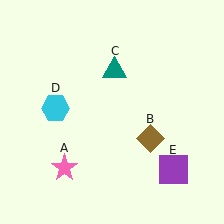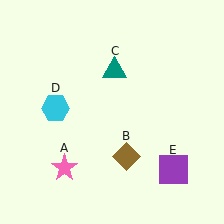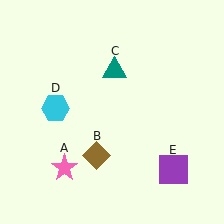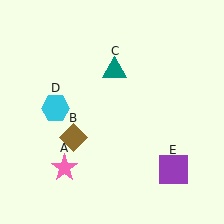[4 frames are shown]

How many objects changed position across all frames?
1 object changed position: brown diamond (object B).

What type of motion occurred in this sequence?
The brown diamond (object B) rotated clockwise around the center of the scene.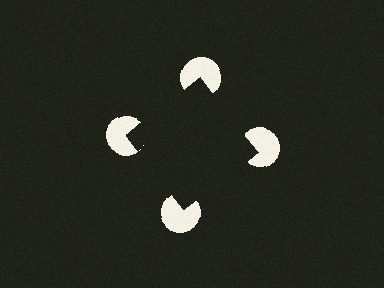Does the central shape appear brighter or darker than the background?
It typically appears slightly darker than the background, even though no actual brightness change is drawn.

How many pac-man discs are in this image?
There are 4 — one at each vertex of the illusory square.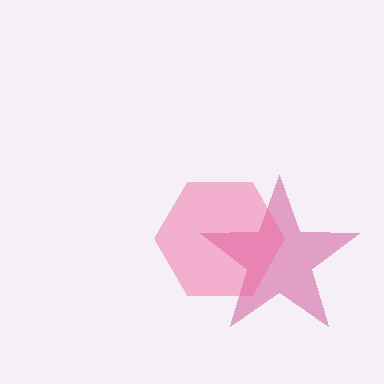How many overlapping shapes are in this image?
There are 2 overlapping shapes in the image.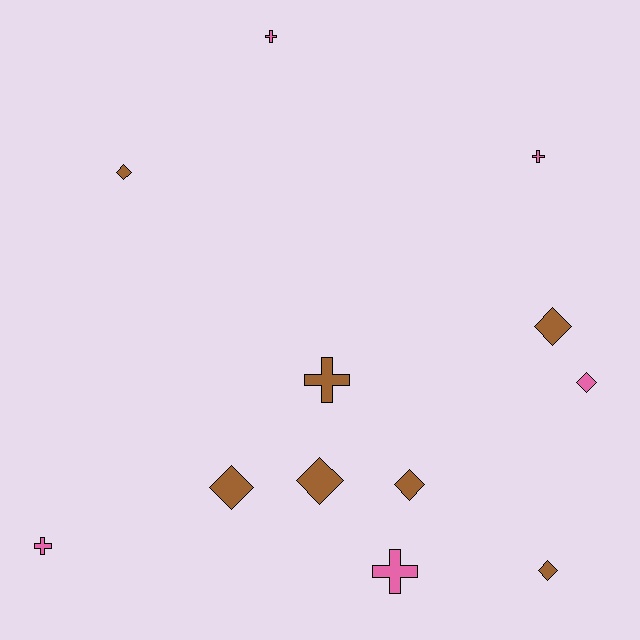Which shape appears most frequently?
Diamond, with 7 objects.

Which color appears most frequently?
Brown, with 7 objects.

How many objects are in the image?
There are 12 objects.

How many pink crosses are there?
There are 4 pink crosses.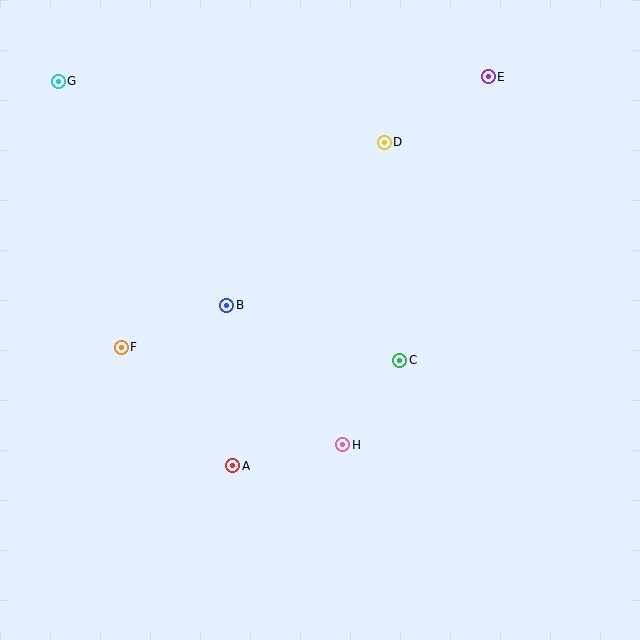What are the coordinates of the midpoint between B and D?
The midpoint between B and D is at (305, 224).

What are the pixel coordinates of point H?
Point H is at (343, 445).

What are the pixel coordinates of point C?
Point C is at (400, 360).